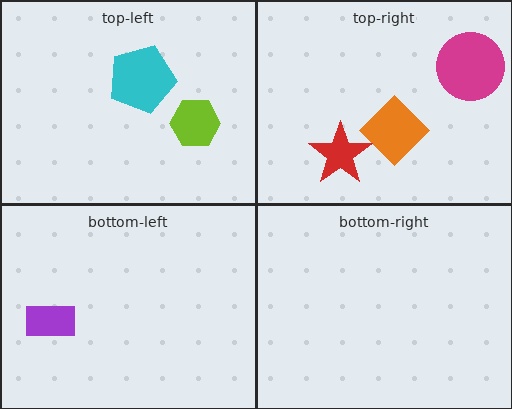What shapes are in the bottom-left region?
The purple rectangle.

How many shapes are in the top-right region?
3.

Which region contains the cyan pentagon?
The top-left region.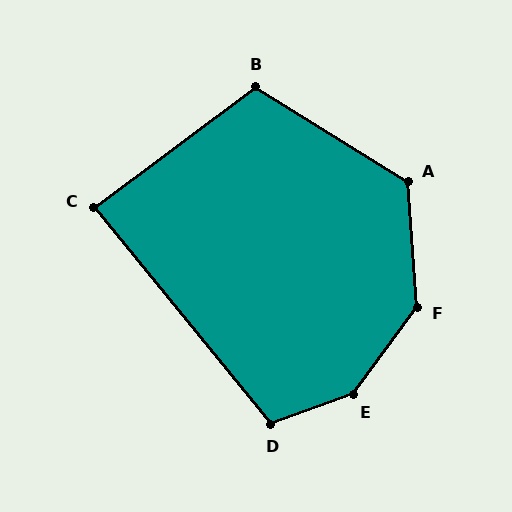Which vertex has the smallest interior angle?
C, at approximately 88 degrees.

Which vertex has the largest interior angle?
E, at approximately 146 degrees.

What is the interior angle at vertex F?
Approximately 140 degrees (obtuse).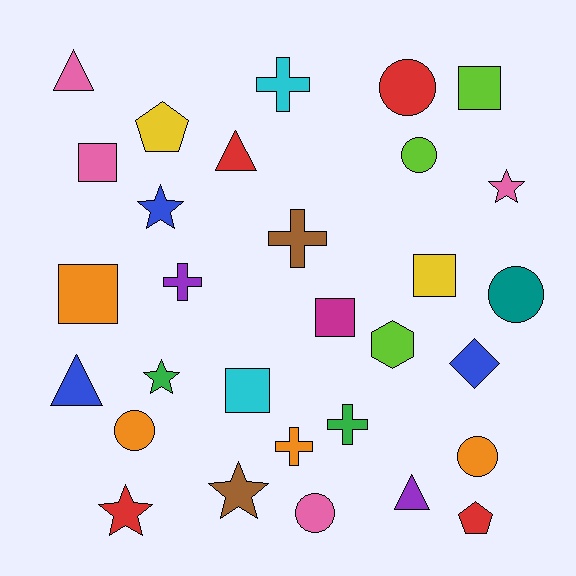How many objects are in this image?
There are 30 objects.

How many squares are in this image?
There are 6 squares.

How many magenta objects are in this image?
There is 1 magenta object.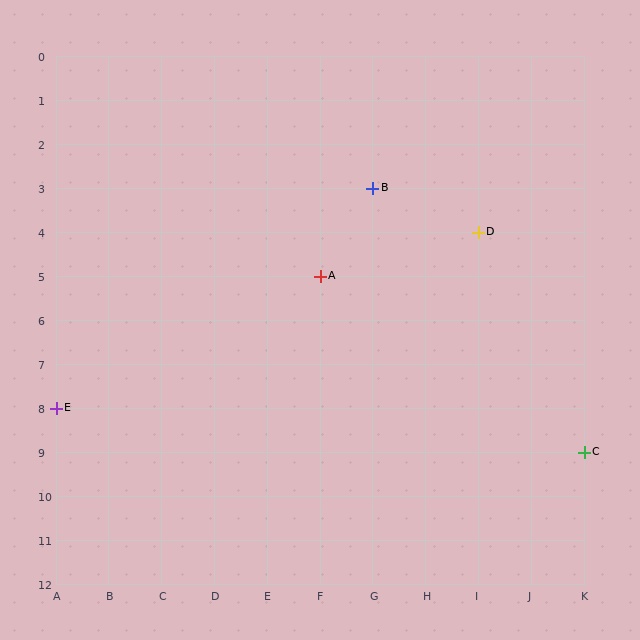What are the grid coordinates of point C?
Point C is at grid coordinates (K, 9).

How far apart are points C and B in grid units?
Points C and B are 4 columns and 6 rows apart (about 7.2 grid units diagonally).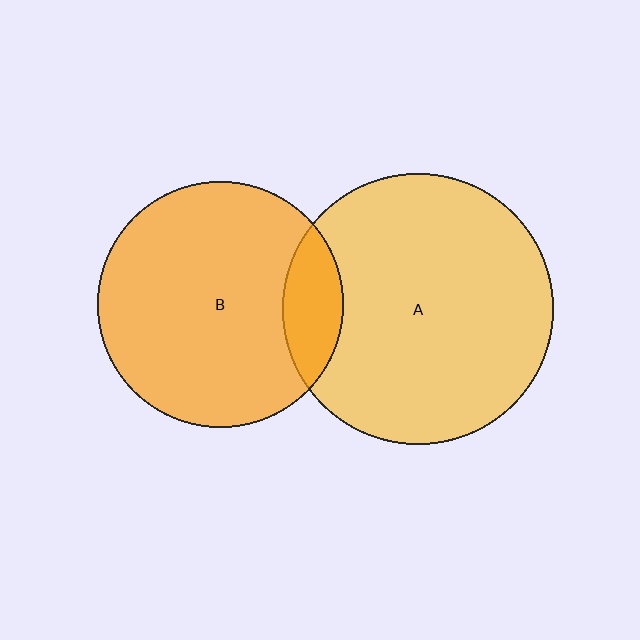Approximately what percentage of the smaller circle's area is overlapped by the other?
Approximately 15%.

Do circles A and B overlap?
Yes.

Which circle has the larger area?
Circle A (yellow).